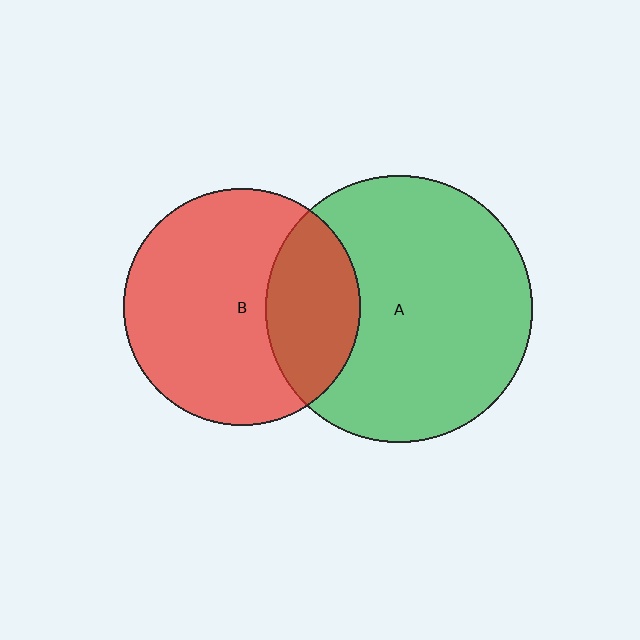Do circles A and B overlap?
Yes.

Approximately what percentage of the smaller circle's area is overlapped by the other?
Approximately 30%.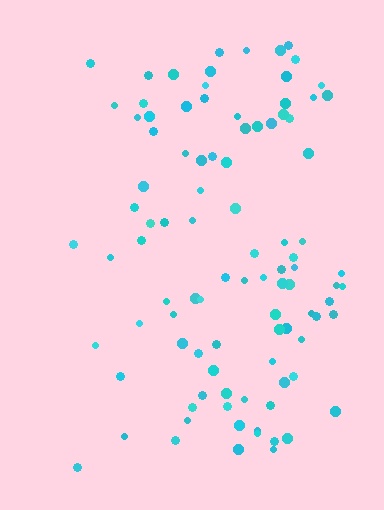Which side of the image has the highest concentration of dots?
The right.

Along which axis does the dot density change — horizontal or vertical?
Horizontal.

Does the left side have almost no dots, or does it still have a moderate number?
Still a moderate number, just noticeably fewer than the right.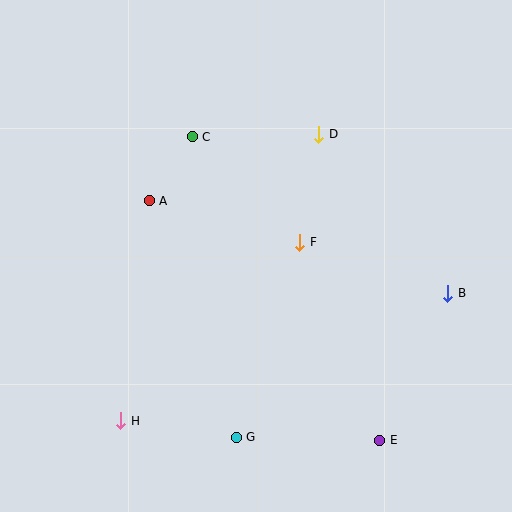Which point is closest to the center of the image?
Point F at (300, 242) is closest to the center.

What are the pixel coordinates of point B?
Point B is at (448, 293).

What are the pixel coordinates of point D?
Point D is at (319, 134).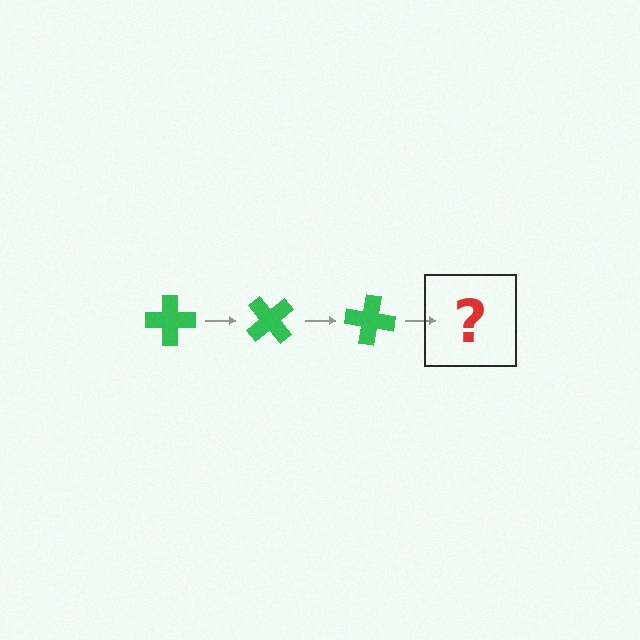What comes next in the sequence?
The next element should be a green cross rotated 150 degrees.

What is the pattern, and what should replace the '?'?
The pattern is that the cross rotates 50 degrees each step. The '?' should be a green cross rotated 150 degrees.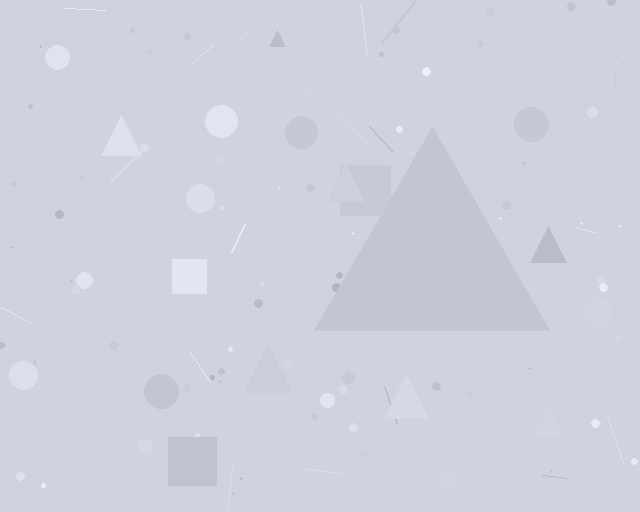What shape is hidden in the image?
A triangle is hidden in the image.